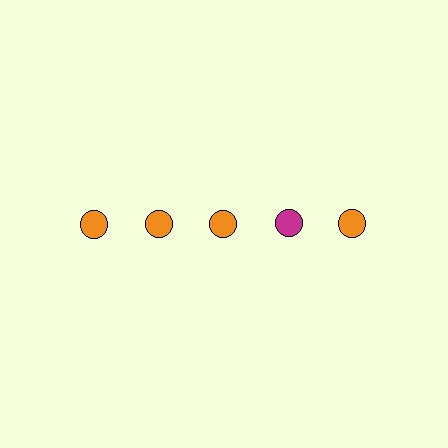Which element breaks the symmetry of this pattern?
The magenta circle in the top row, second from right column breaks the symmetry. All other shapes are orange circles.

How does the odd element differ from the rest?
It has a different color: magenta instead of orange.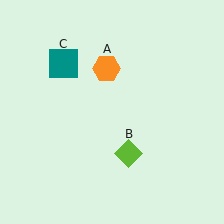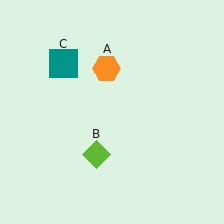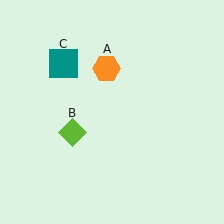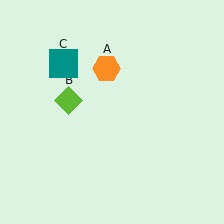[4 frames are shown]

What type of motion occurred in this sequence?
The lime diamond (object B) rotated clockwise around the center of the scene.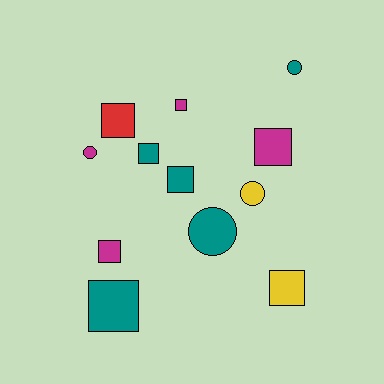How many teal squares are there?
There are 3 teal squares.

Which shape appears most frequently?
Square, with 8 objects.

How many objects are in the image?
There are 12 objects.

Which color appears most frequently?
Teal, with 5 objects.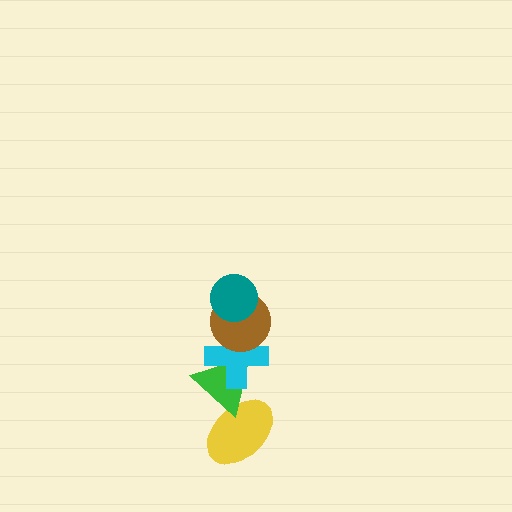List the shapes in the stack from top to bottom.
From top to bottom: the teal circle, the brown circle, the cyan cross, the green triangle, the yellow ellipse.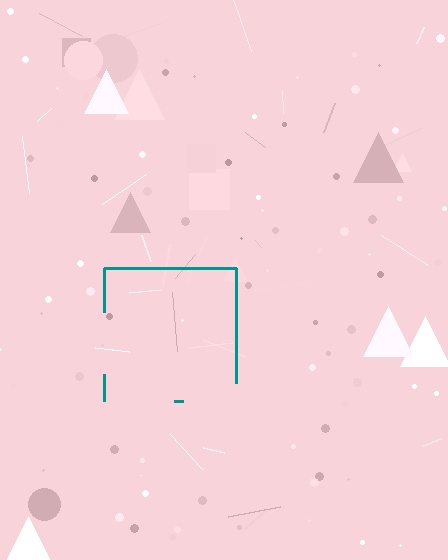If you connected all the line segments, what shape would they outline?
They would outline a square.